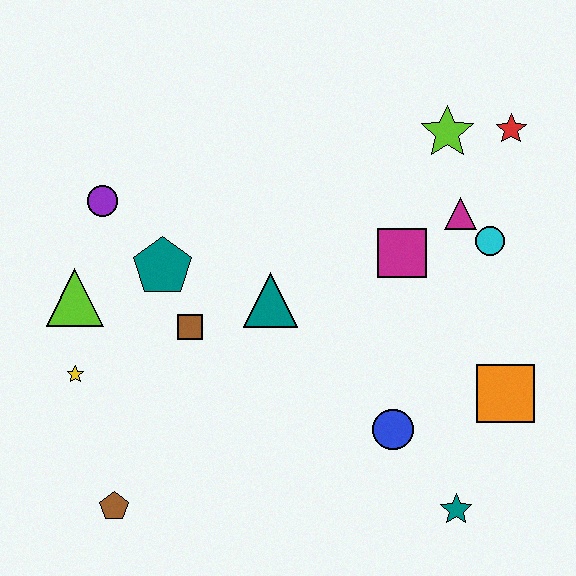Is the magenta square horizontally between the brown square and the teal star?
Yes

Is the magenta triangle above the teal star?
Yes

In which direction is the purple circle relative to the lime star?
The purple circle is to the left of the lime star.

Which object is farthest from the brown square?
The red star is farthest from the brown square.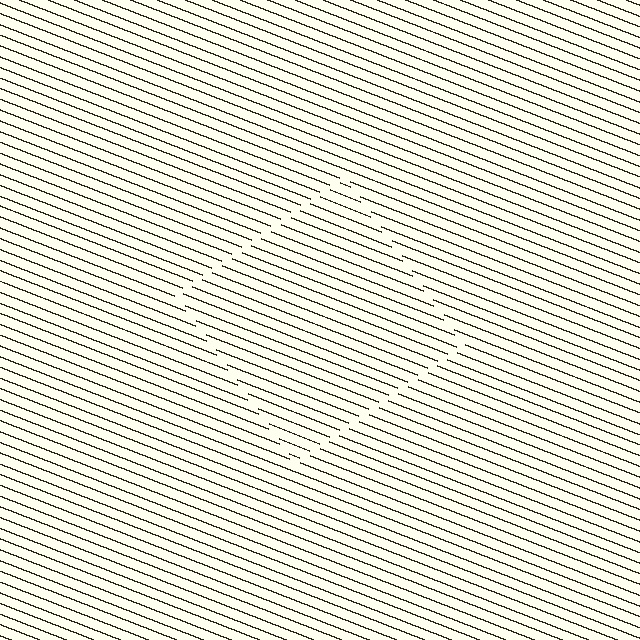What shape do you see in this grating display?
An illusory square. The interior of the shape contains the same grating, shifted by half a period — the contour is defined by the phase discontinuity where line-ends from the inner and outer gratings abut.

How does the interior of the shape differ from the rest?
The interior of the shape contains the same grating, shifted by half a period — the contour is defined by the phase discontinuity where line-ends from the inner and outer gratings abut.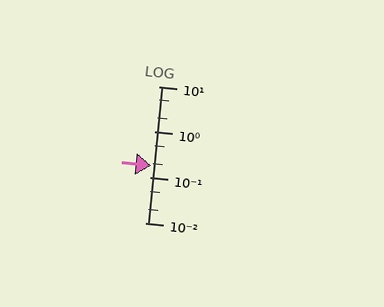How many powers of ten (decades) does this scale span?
The scale spans 3 decades, from 0.01 to 10.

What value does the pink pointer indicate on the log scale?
The pointer indicates approximately 0.18.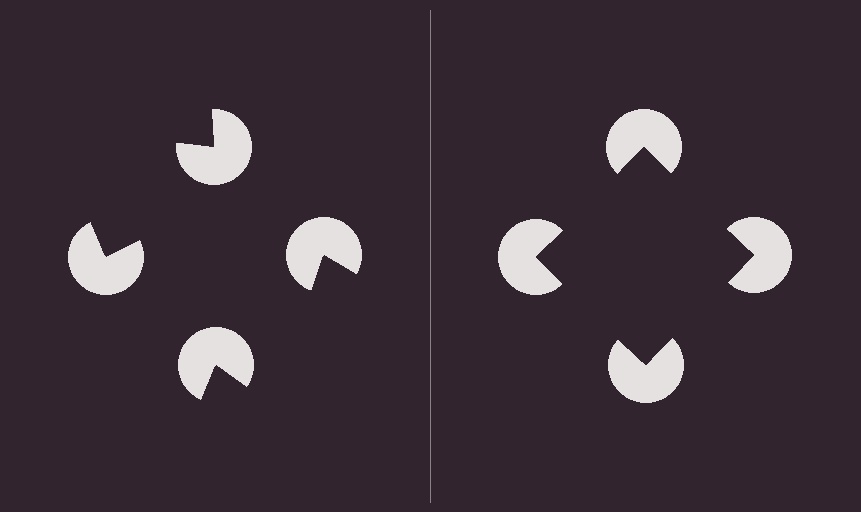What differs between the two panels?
The pac-man discs are positioned identically on both sides; only the wedge orientations differ. On the right they align to a square; on the left they are misaligned.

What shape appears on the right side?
An illusory square.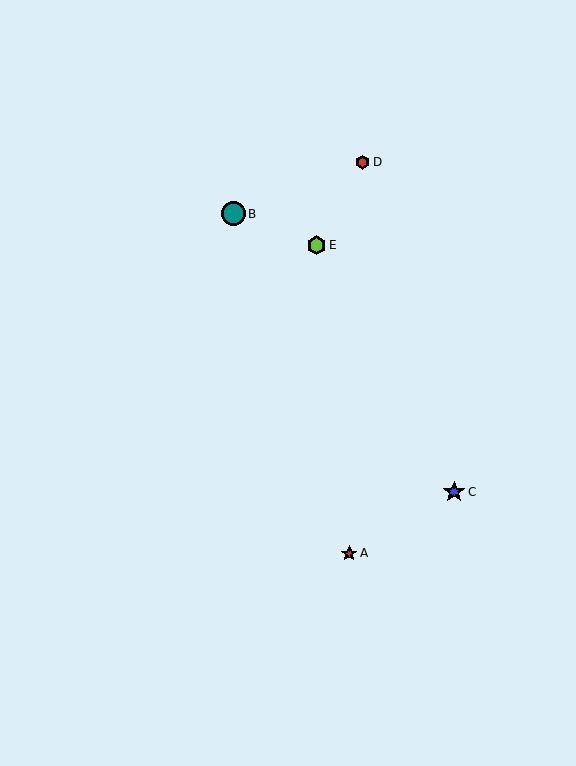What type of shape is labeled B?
Shape B is a teal circle.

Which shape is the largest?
The teal circle (labeled B) is the largest.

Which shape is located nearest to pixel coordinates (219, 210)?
The teal circle (labeled B) at (233, 214) is nearest to that location.